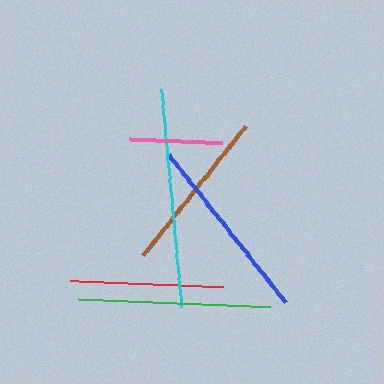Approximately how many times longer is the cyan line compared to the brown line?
The cyan line is approximately 1.3 times the length of the brown line.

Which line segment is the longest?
The cyan line is the longest at approximately 219 pixels.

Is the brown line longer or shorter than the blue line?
The blue line is longer than the brown line.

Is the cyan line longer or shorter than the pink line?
The cyan line is longer than the pink line.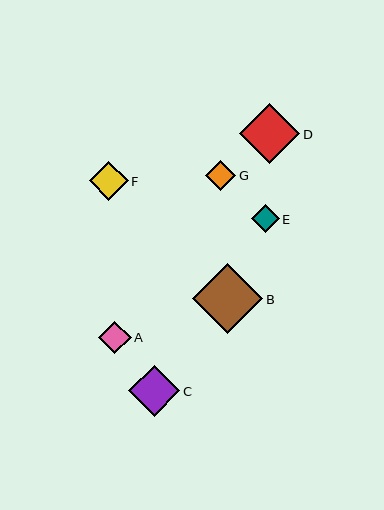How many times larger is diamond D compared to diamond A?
Diamond D is approximately 1.9 times the size of diamond A.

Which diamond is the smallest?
Diamond E is the smallest with a size of approximately 28 pixels.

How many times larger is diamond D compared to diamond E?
Diamond D is approximately 2.1 times the size of diamond E.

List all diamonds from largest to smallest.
From largest to smallest: B, D, C, F, A, G, E.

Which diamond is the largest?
Diamond B is the largest with a size of approximately 70 pixels.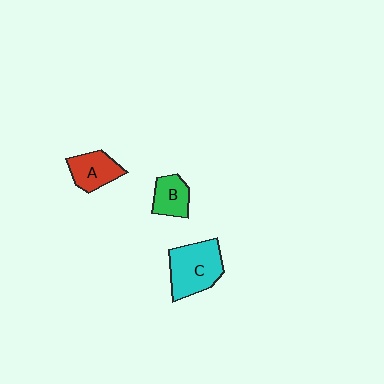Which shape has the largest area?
Shape C (cyan).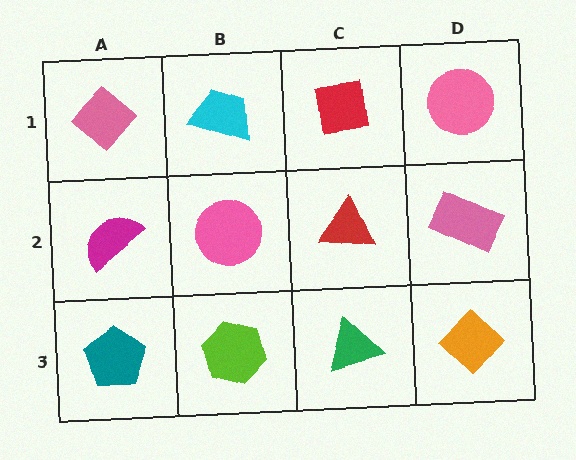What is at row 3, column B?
A lime hexagon.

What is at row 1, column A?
A pink diamond.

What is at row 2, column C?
A red triangle.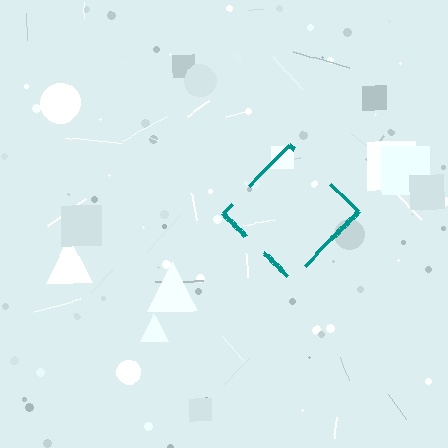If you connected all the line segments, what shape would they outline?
They would outline a diamond.